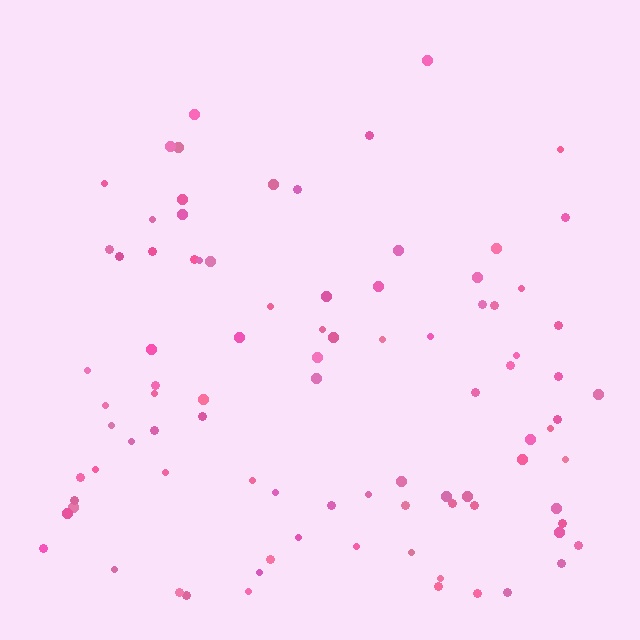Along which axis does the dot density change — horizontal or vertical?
Vertical.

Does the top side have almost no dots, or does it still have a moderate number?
Still a moderate number, just noticeably fewer than the bottom.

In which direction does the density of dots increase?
From top to bottom, with the bottom side densest.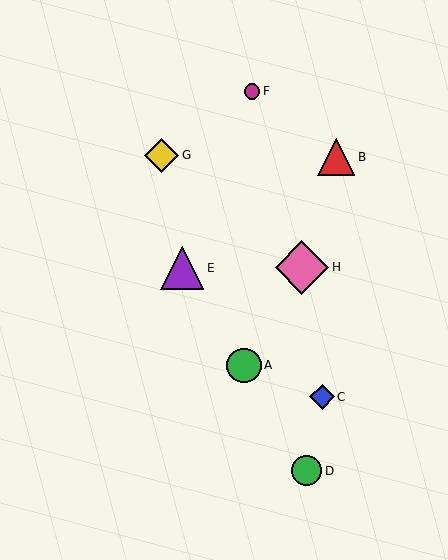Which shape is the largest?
The pink diamond (labeled H) is the largest.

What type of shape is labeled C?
Shape C is a blue diamond.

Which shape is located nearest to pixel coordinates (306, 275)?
The pink diamond (labeled H) at (302, 267) is nearest to that location.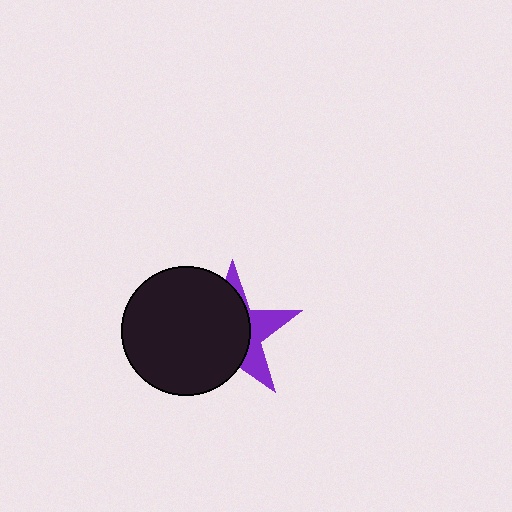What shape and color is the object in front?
The object in front is a black circle.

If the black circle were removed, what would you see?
You would see the complete purple star.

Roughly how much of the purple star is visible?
A small part of it is visible (roughly 35%).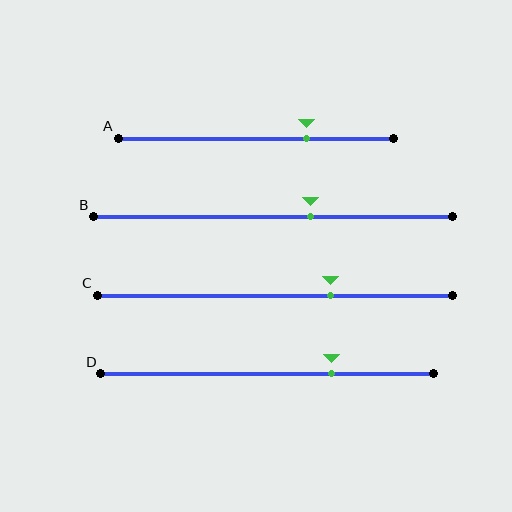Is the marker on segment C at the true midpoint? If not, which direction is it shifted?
No, the marker on segment C is shifted to the right by about 16% of the segment length.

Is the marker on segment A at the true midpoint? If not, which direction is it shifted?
No, the marker on segment A is shifted to the right by about 18% of the segment length.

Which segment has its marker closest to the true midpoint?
Segment B has its marker closest to the true midpoint.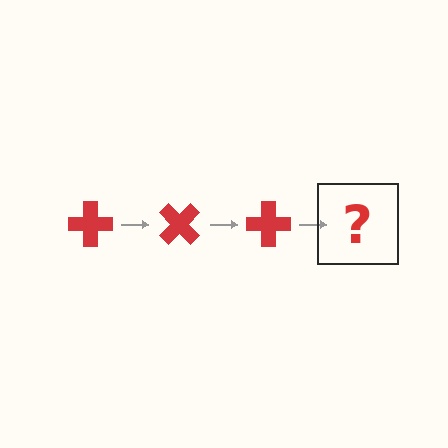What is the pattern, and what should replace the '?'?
The pattern is that the cross rotates 45 degrees each step. The '?' should be a red cross rotated 135 degrees.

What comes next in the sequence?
The next element should be a red cross rotated 135 degrees.